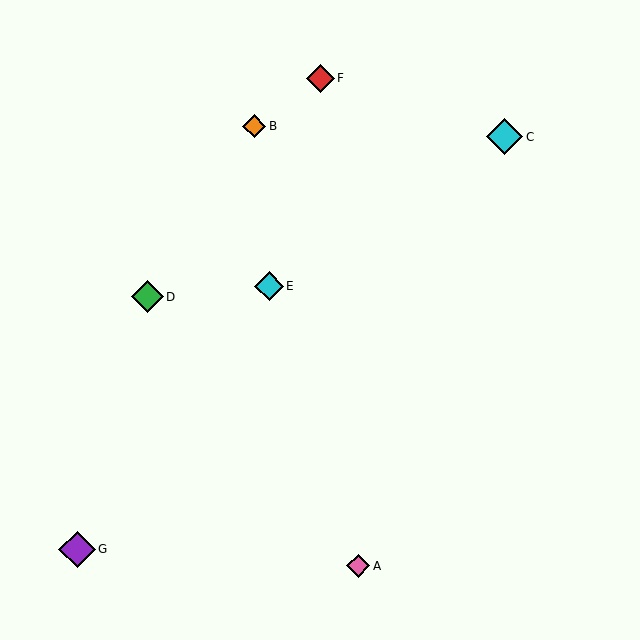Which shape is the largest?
The purple diamond (labeled G) is the largest.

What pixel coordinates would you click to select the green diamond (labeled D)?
Click at (147, 297) to select the green diamond D.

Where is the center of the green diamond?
The center of the green diamond is at (147, 297).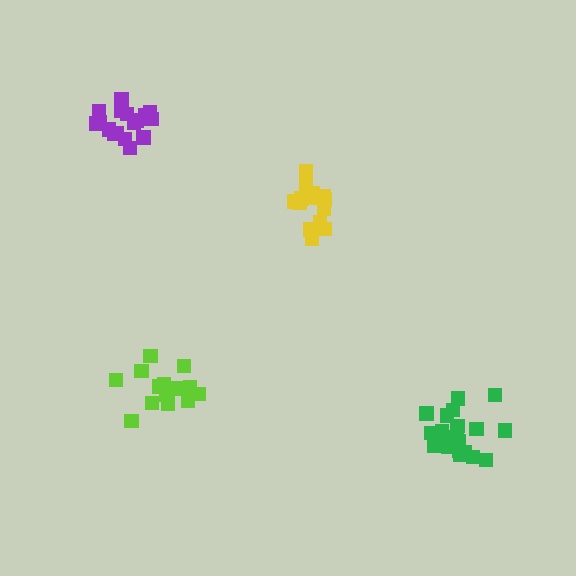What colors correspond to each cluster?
The clusters are colored: lime, yellow, purple, green.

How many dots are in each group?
Group 1: 16 dots, Group 2: 15 dots, Group 3: 17 dots, Group 4: 20 dots (68 total).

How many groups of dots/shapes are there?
There are 4 groups.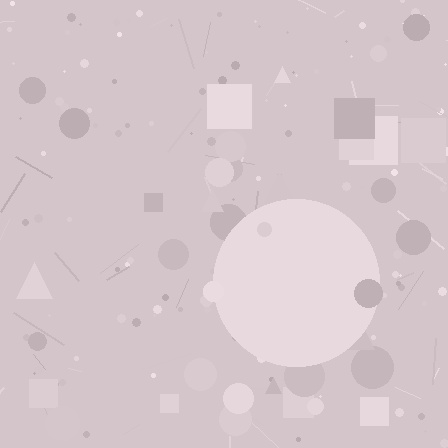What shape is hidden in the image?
A circle is hidden in the image.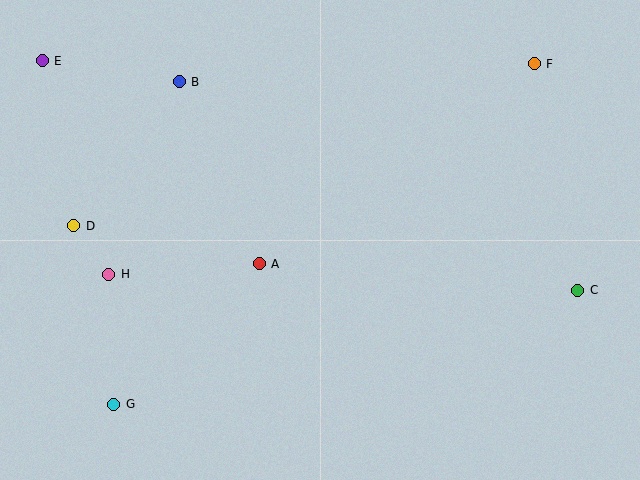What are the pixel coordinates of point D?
Point D is at (74, 226).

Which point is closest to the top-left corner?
Point E is closest to the top-left corner.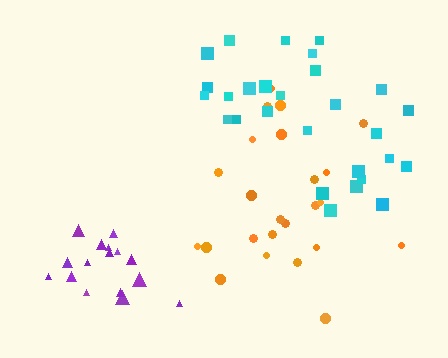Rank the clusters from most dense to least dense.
purple, orange, cyan.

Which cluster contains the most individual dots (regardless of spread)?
Cyan (28).